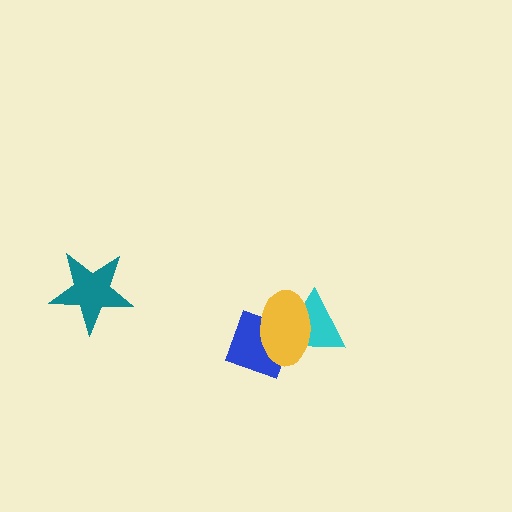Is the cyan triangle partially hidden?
Yes, it is partially covered by another shape.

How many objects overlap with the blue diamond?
2 objects overlap with the blue diamond.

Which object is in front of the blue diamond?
The yellow ellipse is in front of the blue diamond.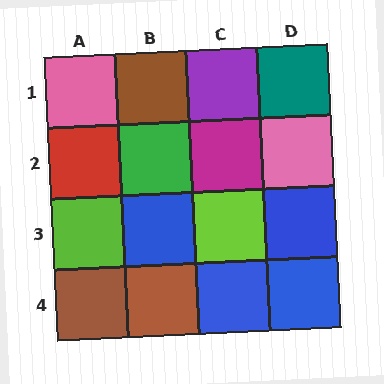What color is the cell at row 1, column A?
Pink.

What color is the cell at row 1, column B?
Brown.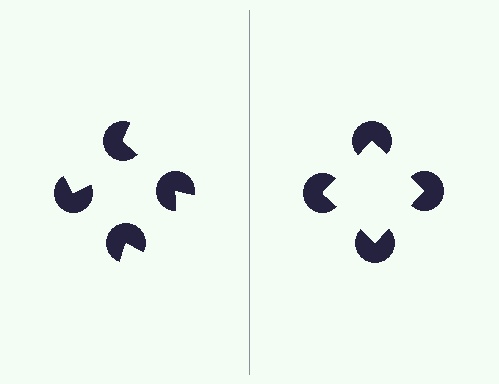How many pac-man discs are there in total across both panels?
8 — 4 on each side.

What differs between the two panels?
The pac-man discs are positioned identically on both sides; only the wedge orientations differ. On the right they align to a square; on the left they are misaligned.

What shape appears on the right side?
An illusory square.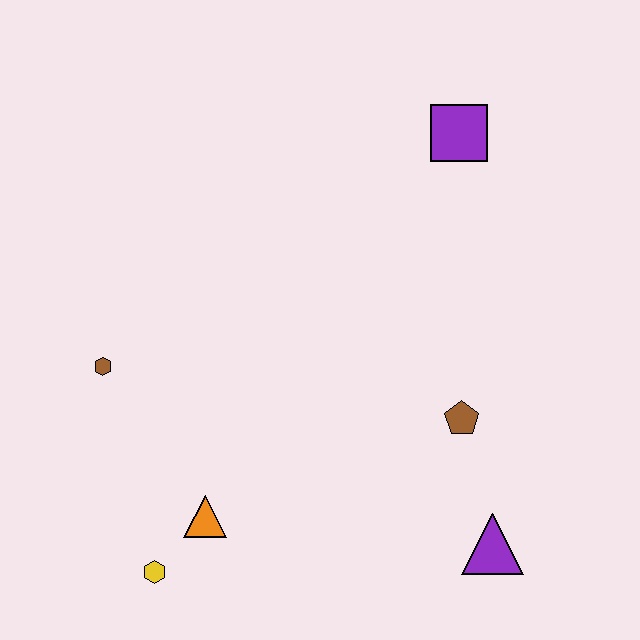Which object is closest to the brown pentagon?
The purple triangle is closest to the brown pentagon.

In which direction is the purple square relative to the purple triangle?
The purple square is above the purple triangle.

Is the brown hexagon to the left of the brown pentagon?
Yes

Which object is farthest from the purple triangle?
The brown hexagon is farthest from the purple triangle.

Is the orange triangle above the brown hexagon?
No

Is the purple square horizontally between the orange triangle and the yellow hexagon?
No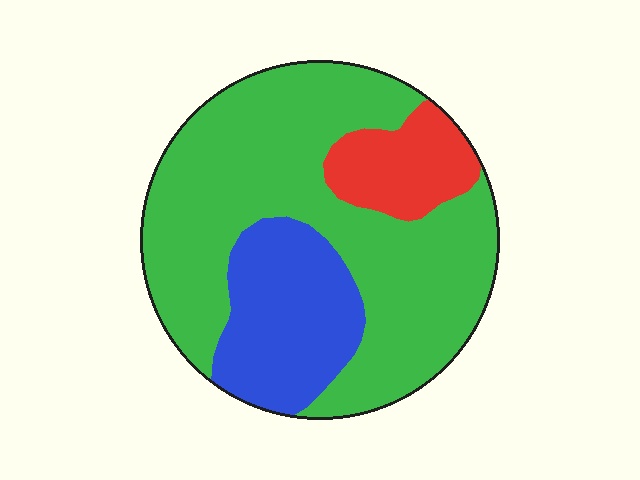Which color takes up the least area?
Red, at roughly 10%.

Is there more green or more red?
Green.